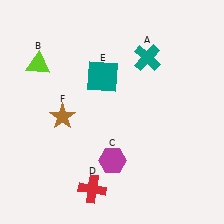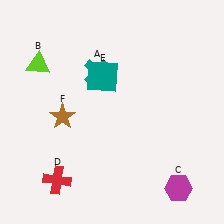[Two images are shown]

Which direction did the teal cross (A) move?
The teal cross (A) moved left.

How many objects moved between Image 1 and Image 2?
3 objects moved between the two images.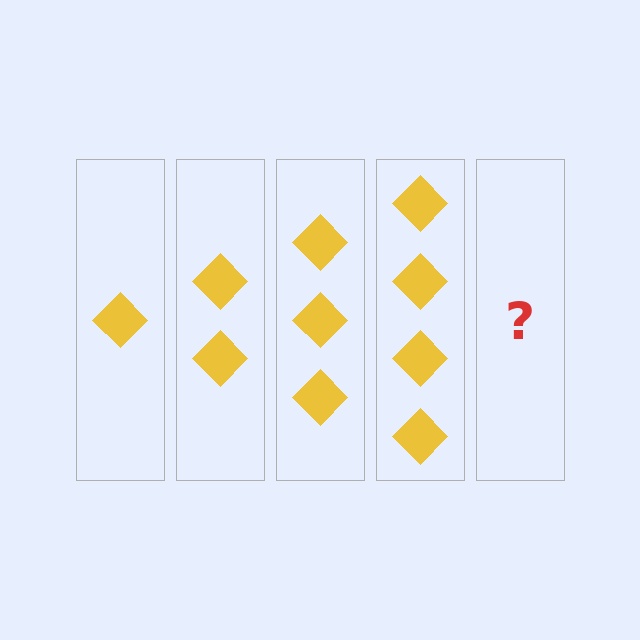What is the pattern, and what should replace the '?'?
The pattern is that each step adds one more diamond. The '?' should be 5 diamonds.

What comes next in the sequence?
The next element should be 5 diamonds.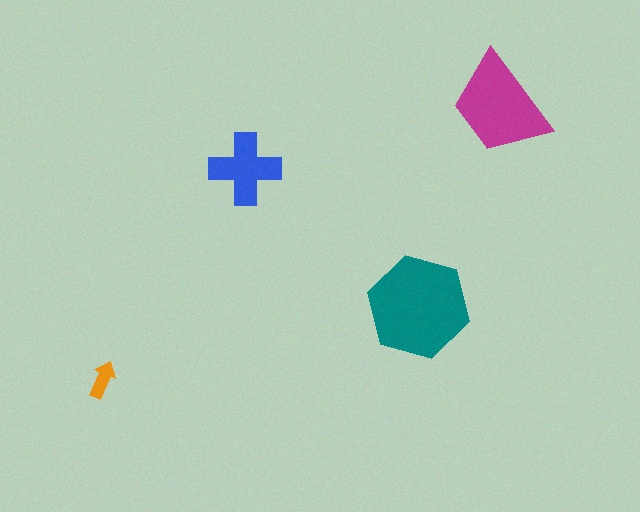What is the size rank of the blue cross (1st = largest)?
3rd.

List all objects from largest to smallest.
The teal hexagon, the magenta trapezoid, the blue cross, the orange arrow.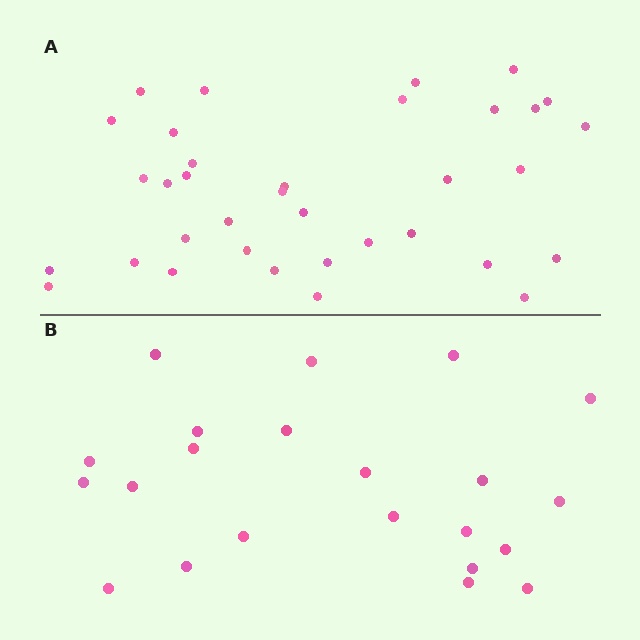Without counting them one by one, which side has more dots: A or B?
Region A (the top region) has more dots.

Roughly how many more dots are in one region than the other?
Region A has approximately 15 more dots than region B.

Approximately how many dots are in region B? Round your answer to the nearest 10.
About 20 dots. (The exact count is 22, which rounds to 20.)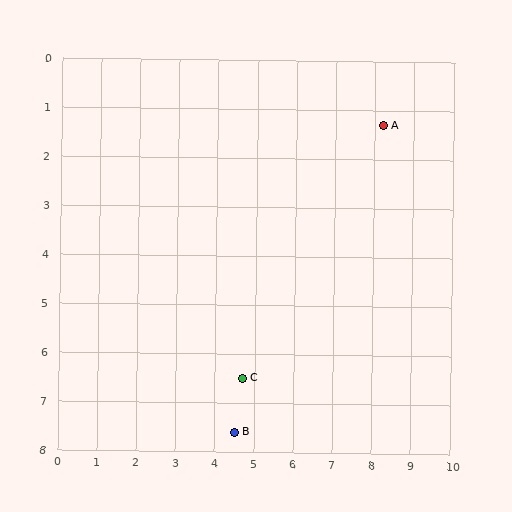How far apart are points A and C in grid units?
Points A and C are about 6.3 grid units apart.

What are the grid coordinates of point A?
Point A is at approximately (8.2, 1.3).